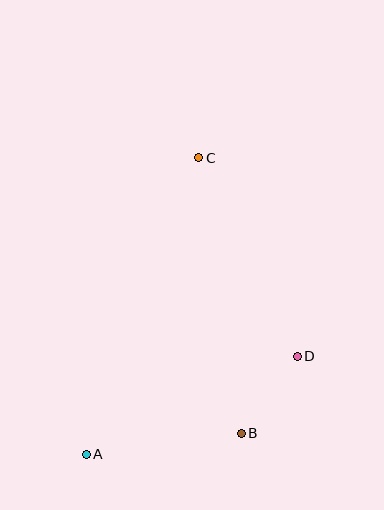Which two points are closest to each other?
Points B and D are closest to each other.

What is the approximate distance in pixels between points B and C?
The distance between B and C is approximately 279 pixels.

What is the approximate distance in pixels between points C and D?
The distance between C and D is approximately 222 pixels.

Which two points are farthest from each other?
Points A and C are farthest from each other.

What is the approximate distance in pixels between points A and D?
The distance between A and D is approximately 233 pixels.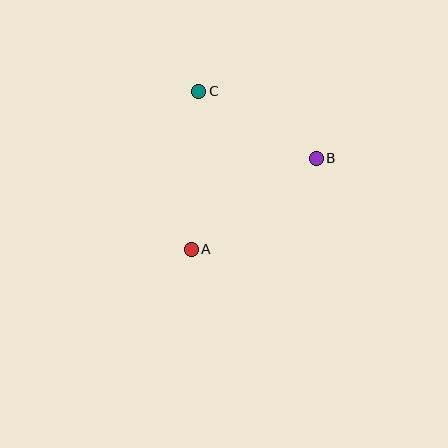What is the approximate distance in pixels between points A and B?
The distance between A and B is approximately 155 pixels.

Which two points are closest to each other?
Points B and C are closest to each other.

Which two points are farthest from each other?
Points A and C are farthest from each other.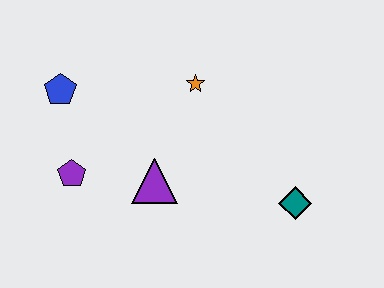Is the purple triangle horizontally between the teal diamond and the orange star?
No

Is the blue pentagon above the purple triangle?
Yes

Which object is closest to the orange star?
The purple triangle is closest to the orange star.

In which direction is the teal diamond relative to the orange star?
The teal diamond is below the orange star.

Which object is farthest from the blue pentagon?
The teal diamond is farthest from the blue pentagon.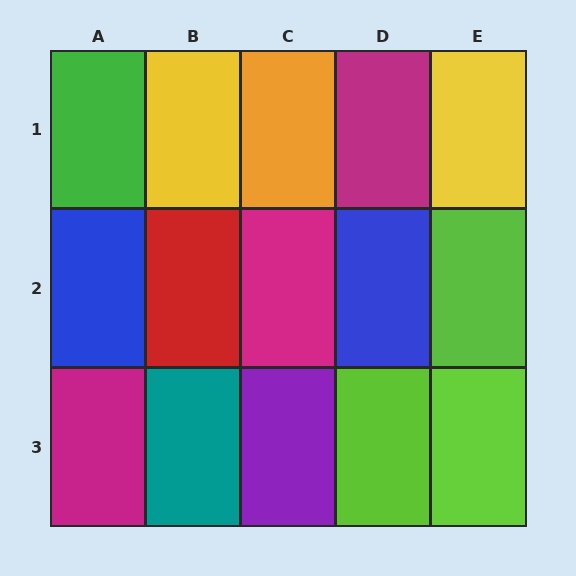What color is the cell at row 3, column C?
Purple.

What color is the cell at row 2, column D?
Blue.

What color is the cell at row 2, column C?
Magenta.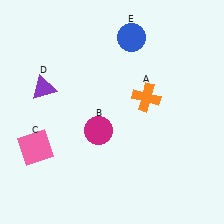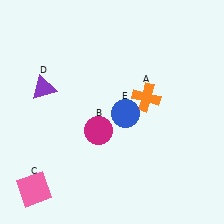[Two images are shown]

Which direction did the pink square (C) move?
The pink square (C) moved down.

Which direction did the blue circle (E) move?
The blue circle (E) moved down.